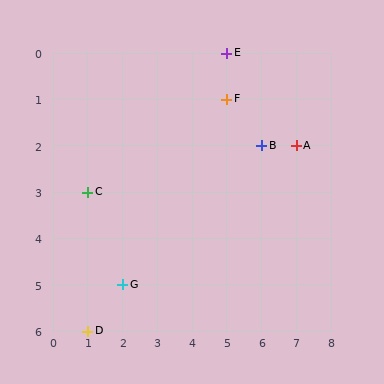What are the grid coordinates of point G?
Point G is at grid coordinates (2, 5).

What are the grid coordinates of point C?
Point C is at grid coordinates (1, 3).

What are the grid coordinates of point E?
Point E is at grid coordinates (5, 0).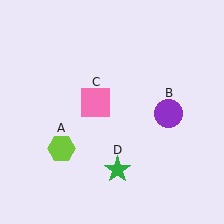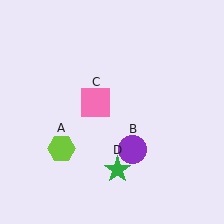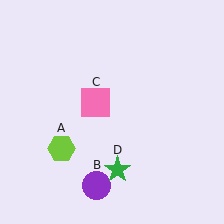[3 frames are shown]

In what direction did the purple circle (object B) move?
The purple circle (object B) moved down and to the left.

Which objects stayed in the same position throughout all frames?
Lime hexagon (object A) and pink square (object C) and green star (object D) remained stationary.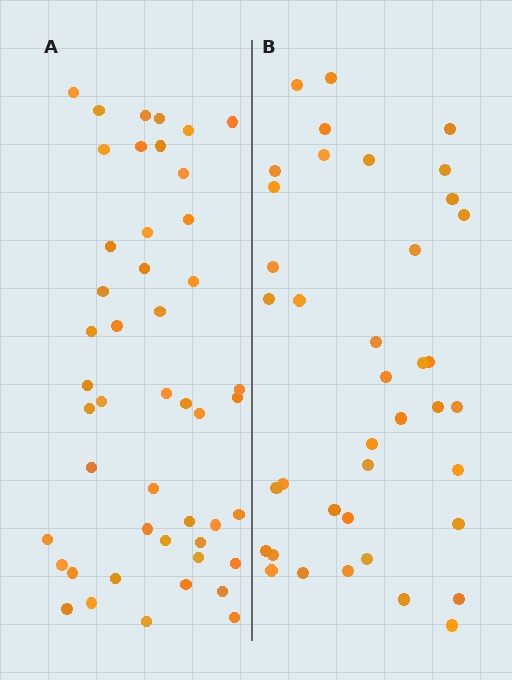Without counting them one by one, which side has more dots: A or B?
Region A (the left region) has more dots.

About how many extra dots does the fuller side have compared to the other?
Region A has roughly 8 or so more dots than region B.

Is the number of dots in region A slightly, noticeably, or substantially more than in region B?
Region A has only slightly more — the two regions are fairly close. The ratio is roughly 1.2 to 1.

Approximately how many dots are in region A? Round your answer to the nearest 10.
About 50 dots. (The exact count is 47, which rounds to 50.)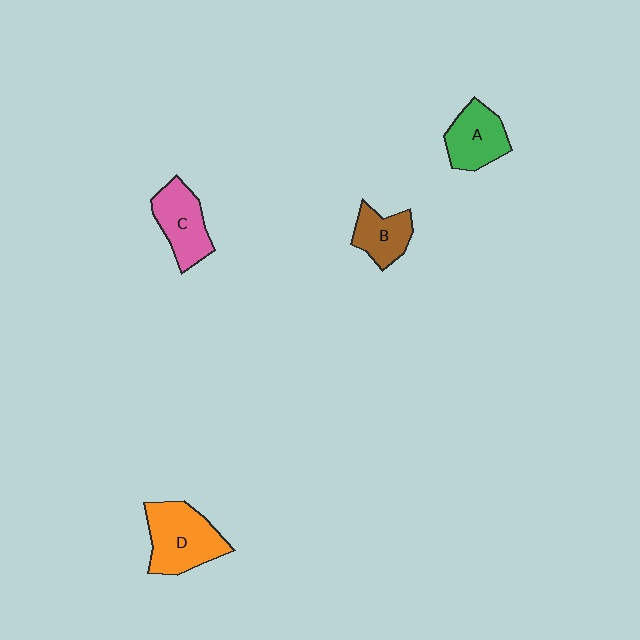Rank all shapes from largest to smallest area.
From largest to smallest: D (orange), C (pink), A (green), B (brown).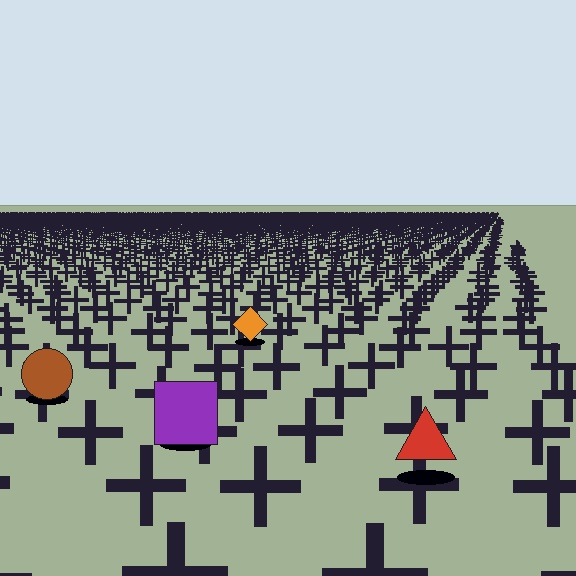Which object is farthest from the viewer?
The orange diamond is farthest from the viewer. It appears smaller and the ground texture around it is denser.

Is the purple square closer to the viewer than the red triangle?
No. The red triangle is closer — you can tell from the texture gradient: the ground texture is coarser near it.